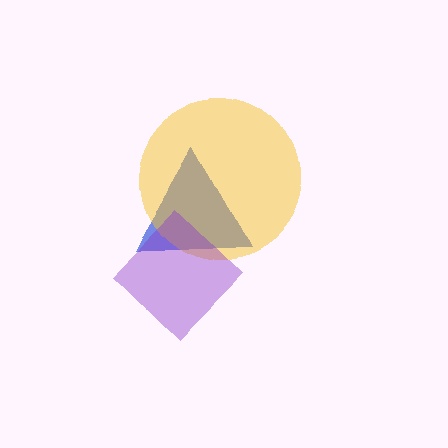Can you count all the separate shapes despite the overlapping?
Yes, there are 3 separate shapes.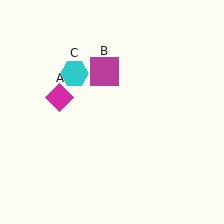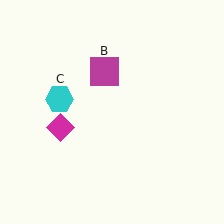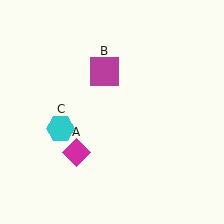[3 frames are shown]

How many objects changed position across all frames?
2 objects changed position: magenta diamond (object A), cyan hexagon (object C).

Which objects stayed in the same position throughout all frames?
Magenta square (object B) remained stationary.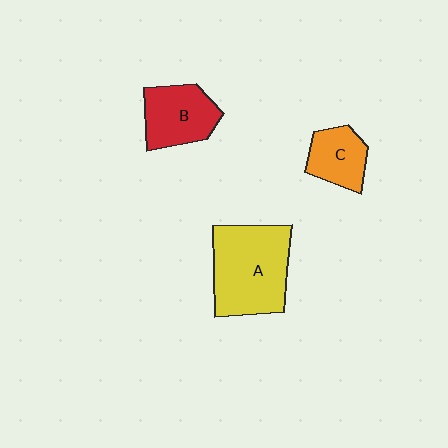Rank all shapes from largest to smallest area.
From largest to smallest: A (yellow), B (red), C (orange).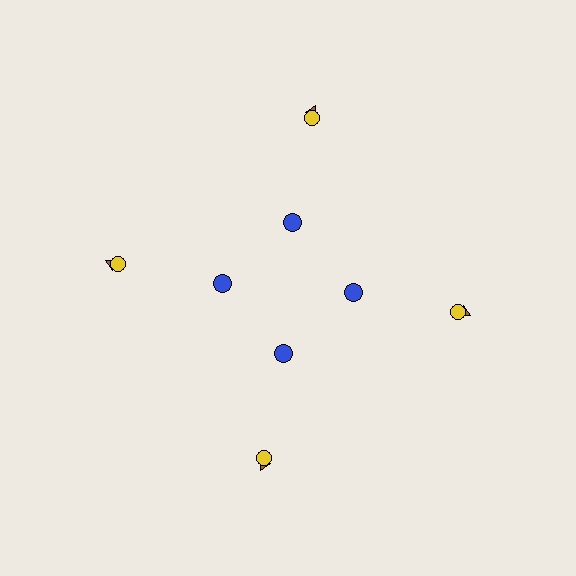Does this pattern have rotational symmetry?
Yes, this pattern has 4-fold rotational symmetry. It looks the same after rotating 90 degrees around the center.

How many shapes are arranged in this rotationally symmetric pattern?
There are 12 shapes, arranged in 4 groups of 3.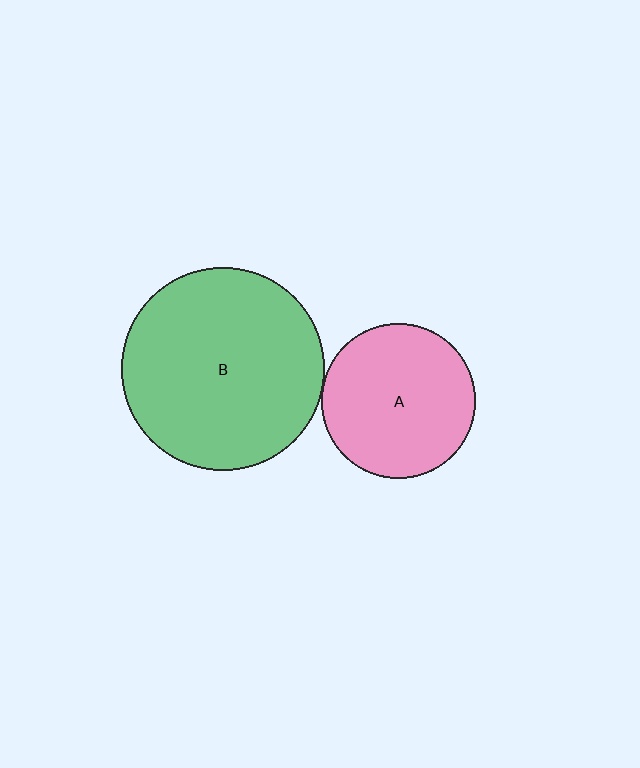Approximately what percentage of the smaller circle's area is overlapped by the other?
Approximately 5%.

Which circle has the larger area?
Circle B (green).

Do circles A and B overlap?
Yes.